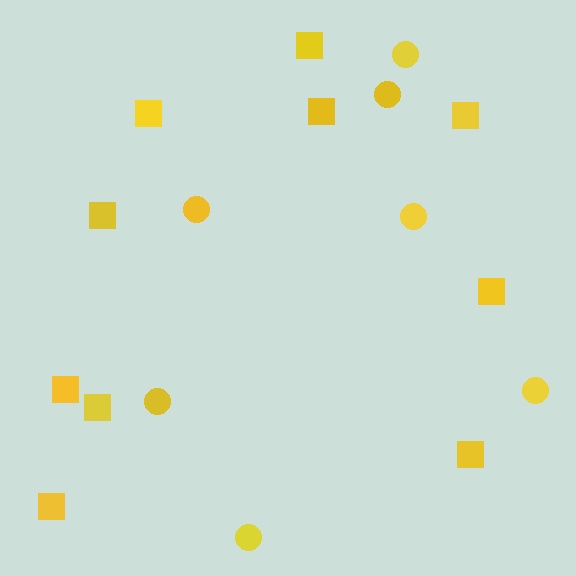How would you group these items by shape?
There are 2 groups: one group of circles (7) and one group of squares (10).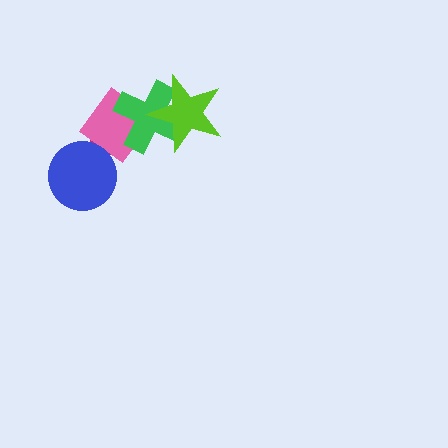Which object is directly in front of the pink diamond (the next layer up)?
The green cross is directly in front of the pink diamond.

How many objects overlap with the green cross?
2 objects overlap with the green cross.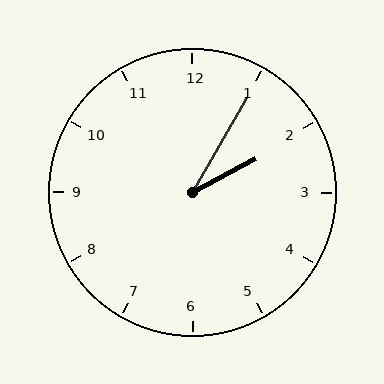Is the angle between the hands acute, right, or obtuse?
It is acute.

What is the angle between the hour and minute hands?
Approximately 32 degrees.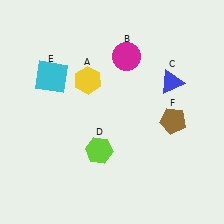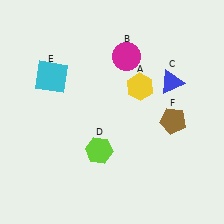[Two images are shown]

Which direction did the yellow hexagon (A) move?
The yellow hexagon (A) moved right.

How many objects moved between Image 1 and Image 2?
1 object moved between the two images.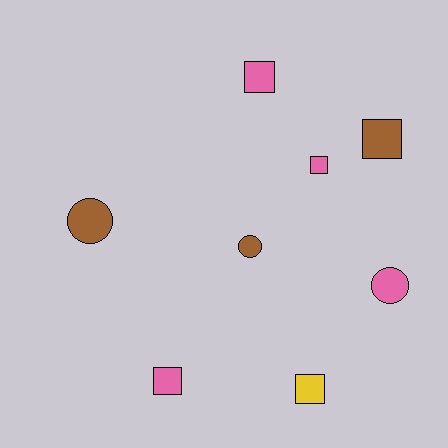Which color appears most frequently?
Pink, with 4 objects.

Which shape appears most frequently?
Square, with 5 objects.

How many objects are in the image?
There are 8 objects.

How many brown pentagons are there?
There are no brown pentagons.